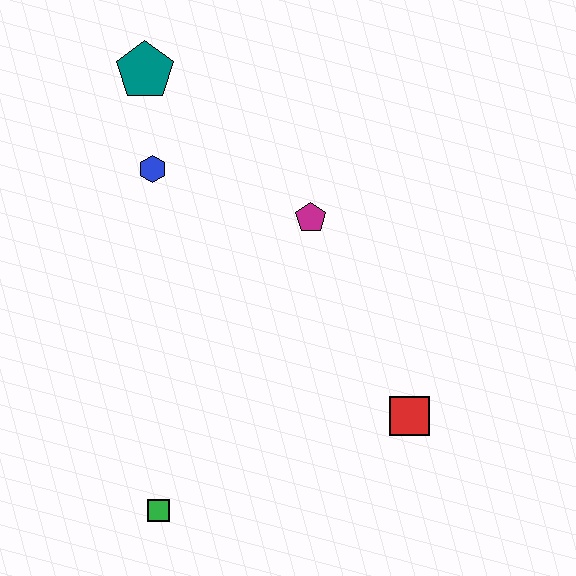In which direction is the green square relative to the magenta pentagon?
The green square is below the magenta pentagon.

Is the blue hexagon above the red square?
Yes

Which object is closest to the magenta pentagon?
The blue hexagon is closest to the magenta pentagon.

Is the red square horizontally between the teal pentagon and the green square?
No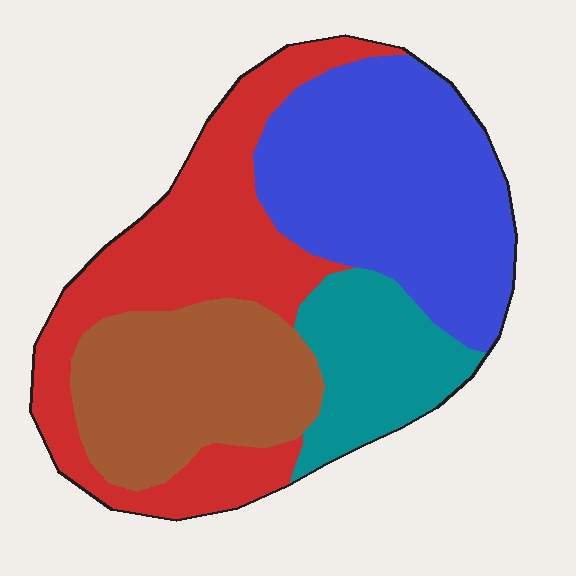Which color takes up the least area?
Teal, at roughly 15%.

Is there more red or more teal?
Red.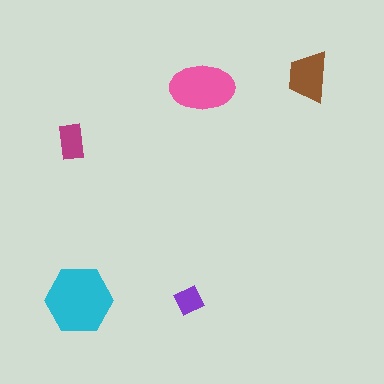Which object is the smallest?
The purple diamond.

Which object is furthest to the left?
The magenta rectangle is leftmost.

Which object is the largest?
The cyan hexagon.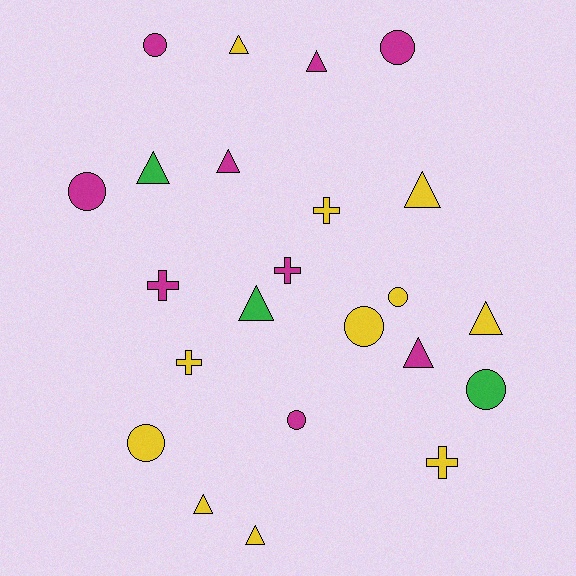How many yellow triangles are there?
There are 5 yellow triangles.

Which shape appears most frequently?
Triangle, with 10 objects.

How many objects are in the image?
There are 23 objects.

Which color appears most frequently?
Yellow, with 11 objects.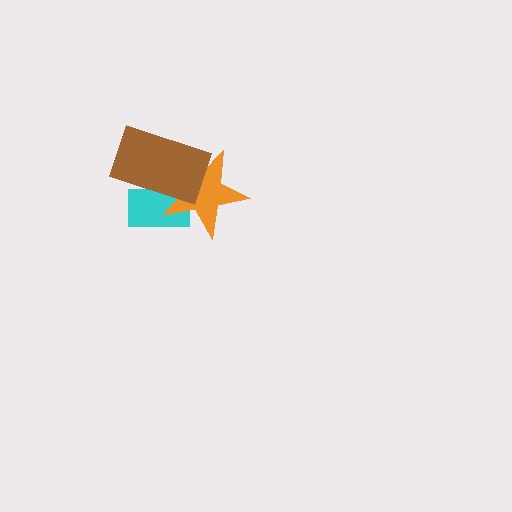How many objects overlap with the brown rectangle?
2 objects overlap with the brown rectangle.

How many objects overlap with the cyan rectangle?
2 objects overlap with the cyan rectangle.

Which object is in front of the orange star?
The brown rectangle is in front of the orange star.